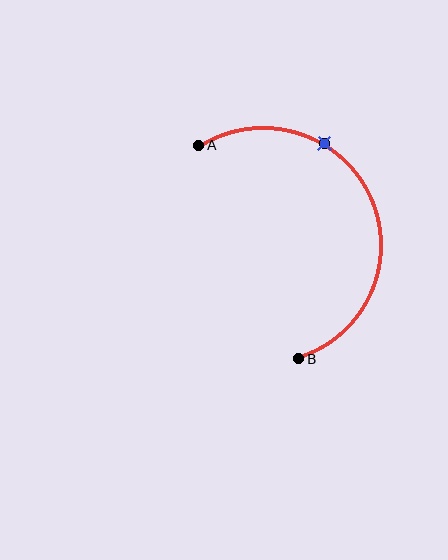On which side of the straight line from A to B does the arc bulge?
The arc bulges to the right of the straight line connecting A and B.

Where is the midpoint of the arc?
The arc midpoint is the point on the curve farthest from the straight line joining A and B. It sits to the right of that line.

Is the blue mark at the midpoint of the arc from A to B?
No. The blue mark lies on the arc but is closer to endpoint A. The arc midpoint would be at the point on the curve equidistant along the arc from both A and B.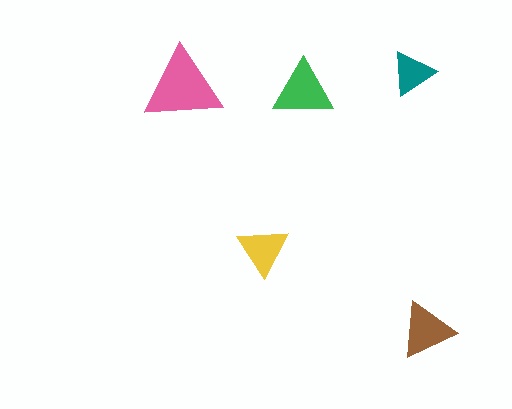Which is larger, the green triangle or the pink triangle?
The pink one.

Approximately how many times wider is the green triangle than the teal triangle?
About 1.5 times wider.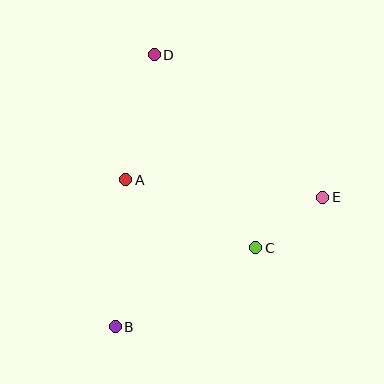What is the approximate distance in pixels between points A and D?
The distance between A and D is approximately 128 pixels.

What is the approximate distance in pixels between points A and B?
The distance between A and B is approximately 147 pixels.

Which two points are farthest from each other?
Points B and D are farthest from each other.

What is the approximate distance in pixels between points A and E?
The distance between A and E is approximately 198 pixels.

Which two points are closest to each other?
Points C and E are closest to each other.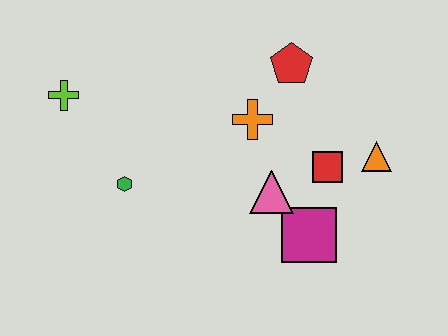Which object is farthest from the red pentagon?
The lime cross is farthest from the red pentagon.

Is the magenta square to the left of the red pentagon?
No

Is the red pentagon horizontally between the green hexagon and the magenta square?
Yes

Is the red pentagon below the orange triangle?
No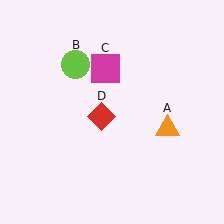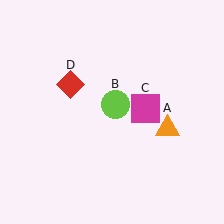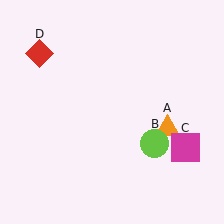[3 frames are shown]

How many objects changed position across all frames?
3 objects changed position: lime circle (object B), magenta square (object C), red diamond (object D).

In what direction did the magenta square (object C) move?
The magenta square (object C) moved down and to the right.